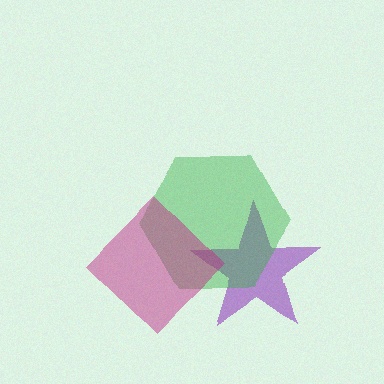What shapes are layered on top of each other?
The layered shapes are: a purple star, a green hexagon, a magenta diamond.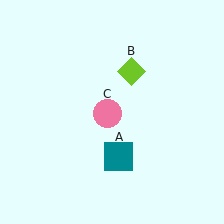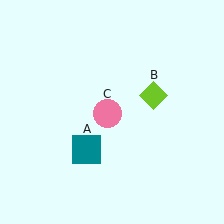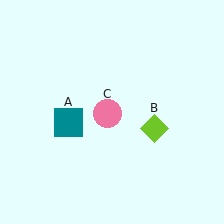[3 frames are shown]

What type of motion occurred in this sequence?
The teal square (object A), lime diamond (object B) rotated clockwise around the center of the scene.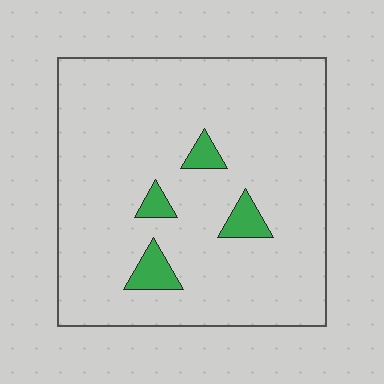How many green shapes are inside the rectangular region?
4.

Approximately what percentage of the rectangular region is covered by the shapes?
Approximately 5%.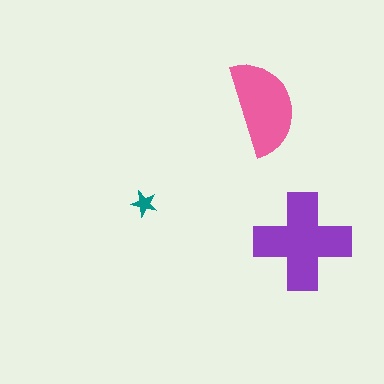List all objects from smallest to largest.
The teal star, the pink semicircle, the purple cross.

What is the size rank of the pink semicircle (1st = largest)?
2nd.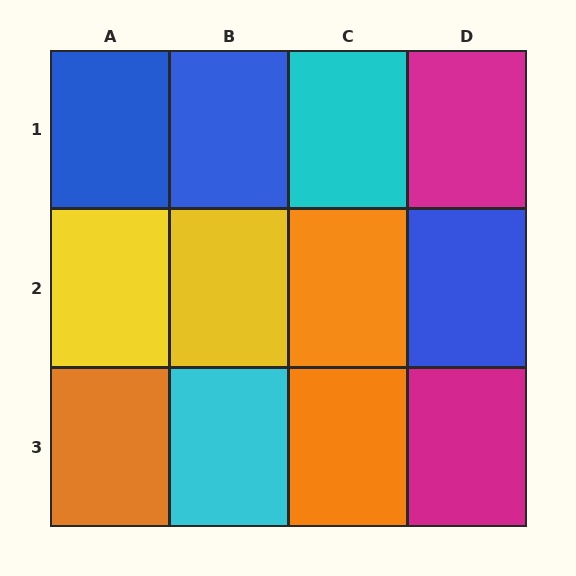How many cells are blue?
3 cells are blue.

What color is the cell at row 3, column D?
Magenta.